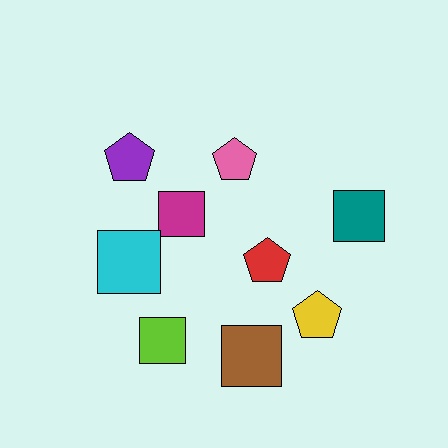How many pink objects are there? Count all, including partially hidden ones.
There is 1 pink object.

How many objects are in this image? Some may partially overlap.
There are 9 objects.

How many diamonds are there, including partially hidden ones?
There are no diamonds.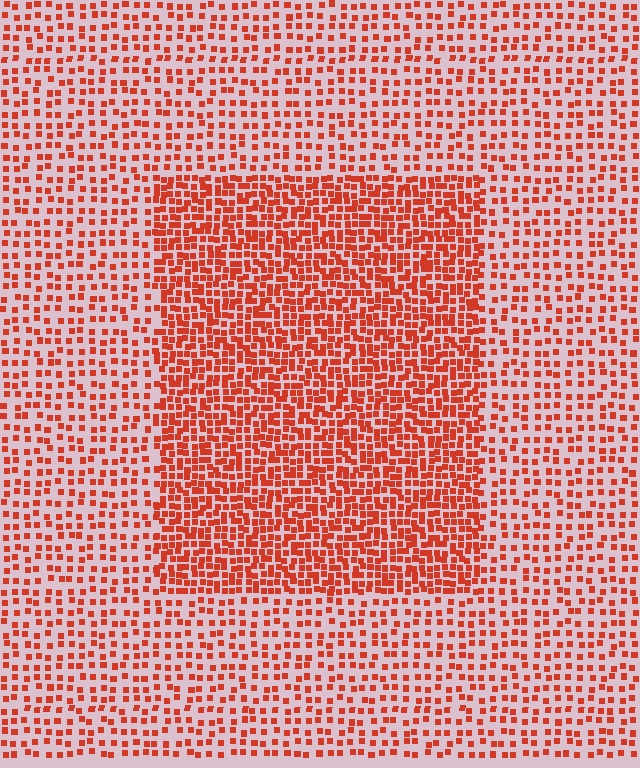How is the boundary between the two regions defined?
The boundary is defined by a change in element density (approximately 2.0x ratio). All elements are the same color, size, and shape.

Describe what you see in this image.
The image contains small red elements arranged at two different densities. A rectangle-shaped region is visible where the elements are more densely packed than the surrounding area.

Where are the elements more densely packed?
The elements are more densely packed inside the rectangle boundary.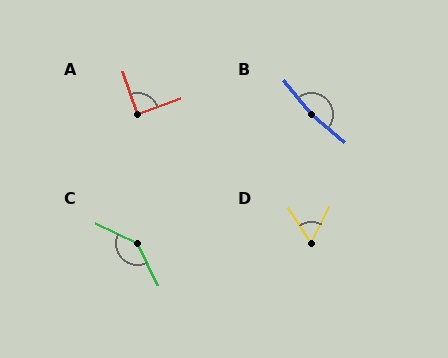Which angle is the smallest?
D, at approximately 60 degrees.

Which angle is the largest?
B, at approximately 168 degrees.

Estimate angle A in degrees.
Approximately 89 degrees.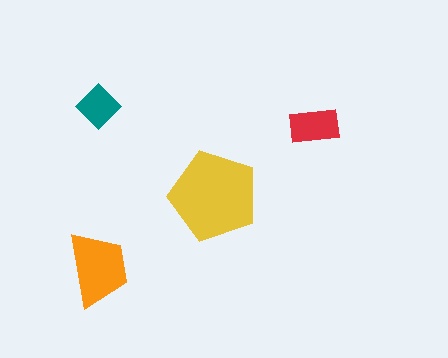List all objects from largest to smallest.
The yellow pentagon, the orange trapezoid, the red rectangle, the teal diamond.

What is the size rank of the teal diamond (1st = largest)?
4th.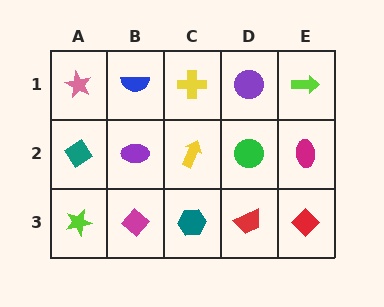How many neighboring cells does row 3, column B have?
3.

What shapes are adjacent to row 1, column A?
A teal diamond (row 2, column A), a blue semicircle (row 1, column B).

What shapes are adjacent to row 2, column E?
A lime arrow (row 1, column E), a red diamond (row 3, column E), a green circle (row 2, column D).